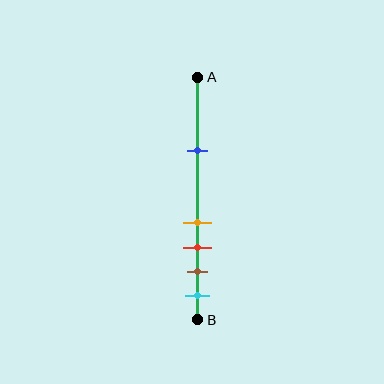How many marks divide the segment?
There are 5 marks dividing the segment.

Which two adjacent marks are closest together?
The orange and red marks are the closest adjacent pair.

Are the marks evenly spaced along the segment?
No, the marks are not evenly spaced.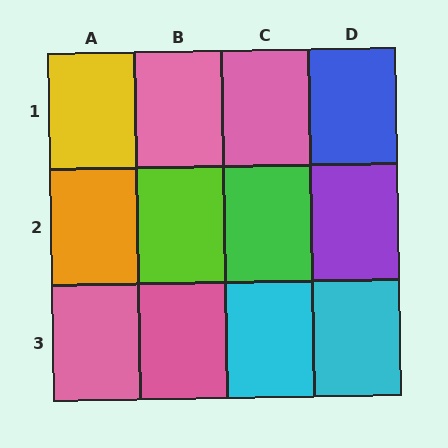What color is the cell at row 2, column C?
Green.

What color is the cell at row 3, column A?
Pink.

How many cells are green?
1 cell is green.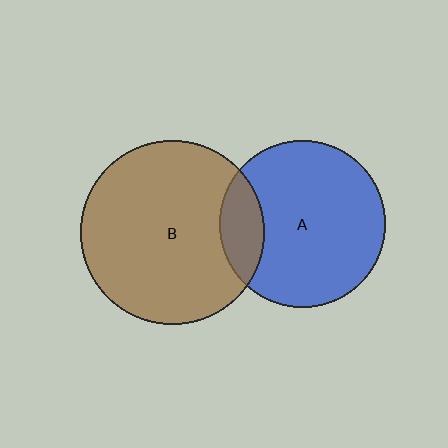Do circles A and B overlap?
Yes.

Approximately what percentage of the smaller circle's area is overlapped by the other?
Approximately 15%.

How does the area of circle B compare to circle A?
Approximately 1.2 times.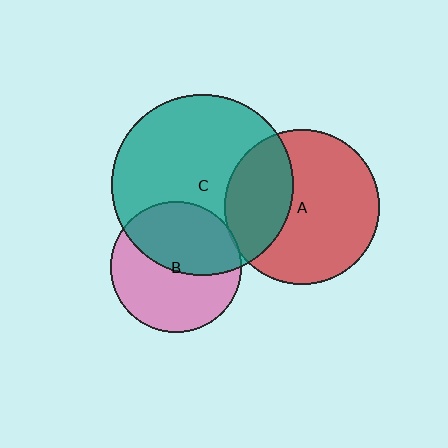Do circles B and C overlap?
Yes.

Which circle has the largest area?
Circle C (teal).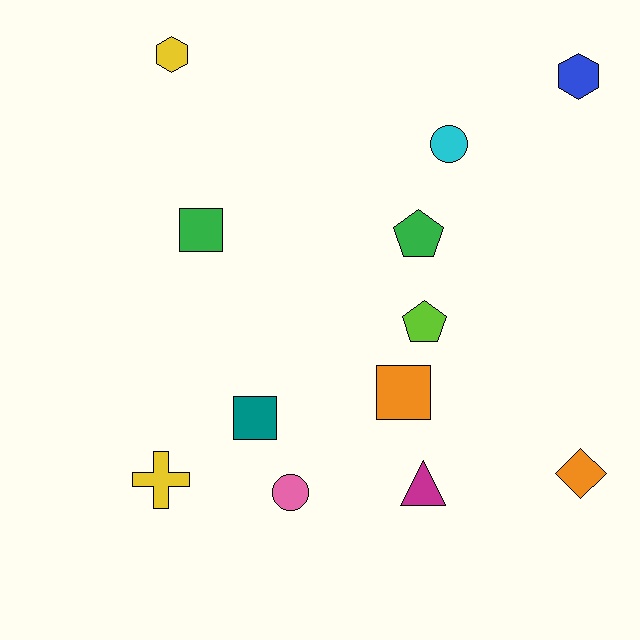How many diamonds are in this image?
There is 1 diamond.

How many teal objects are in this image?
There is 1 teal object.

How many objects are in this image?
There are 12 objects.